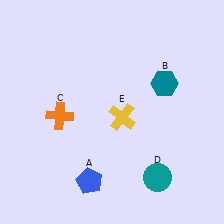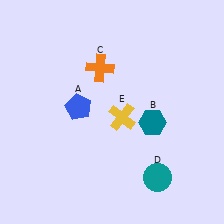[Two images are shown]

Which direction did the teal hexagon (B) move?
The teal hexagon (B) moved down.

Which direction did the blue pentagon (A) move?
The blue pentagon (A) moved up.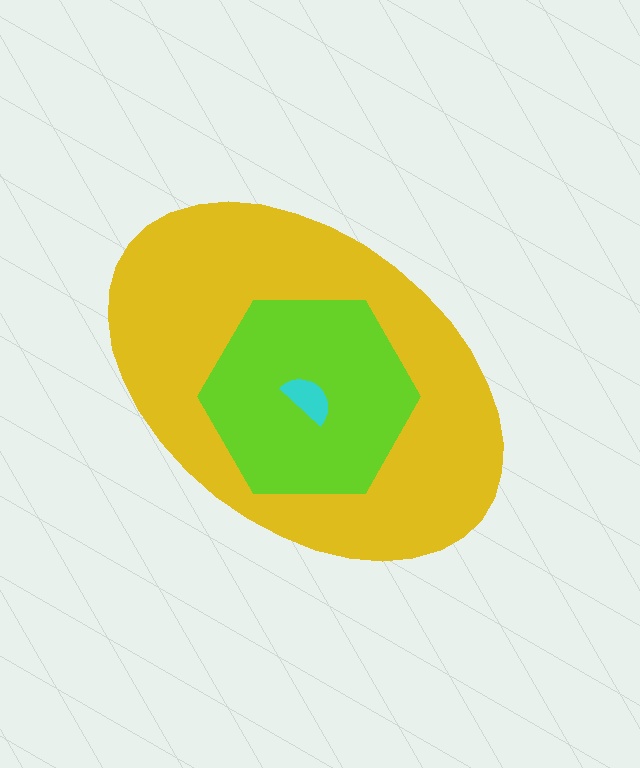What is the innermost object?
The cyan semicircle.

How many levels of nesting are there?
3.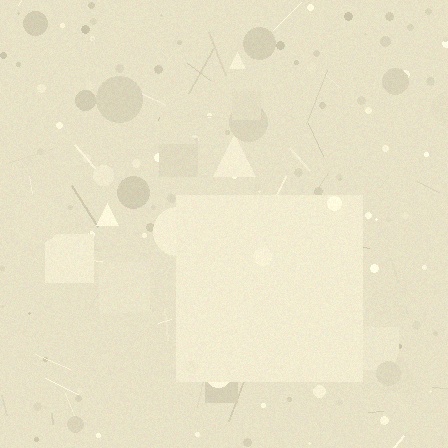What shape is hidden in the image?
A square is hidden in the image.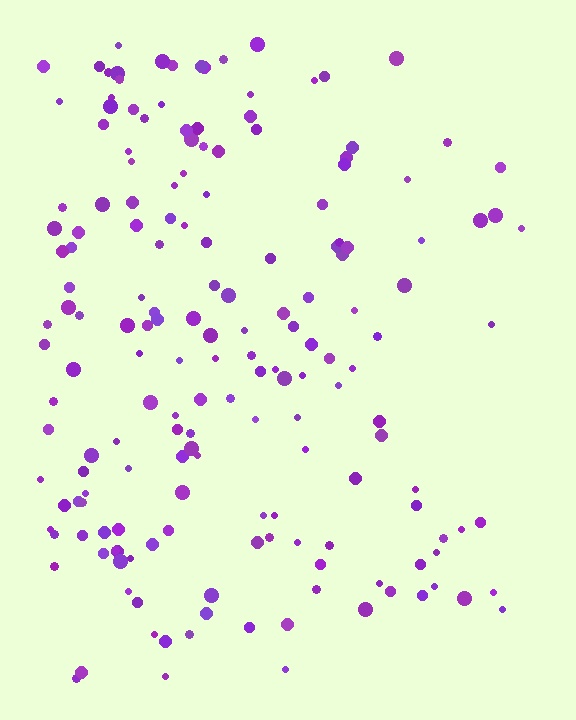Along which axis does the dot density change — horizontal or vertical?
Horizontal.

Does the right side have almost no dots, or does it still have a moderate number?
Still a moderate number, just noticeably fewer than the left.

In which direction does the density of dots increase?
From right to left, with the left side densest.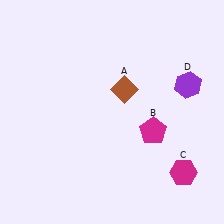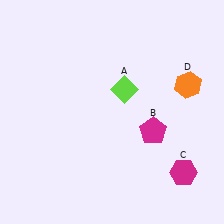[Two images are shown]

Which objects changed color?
A changed from brown to lime. D changed from purple to orange.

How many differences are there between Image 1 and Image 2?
There are 2 differences between the two images.